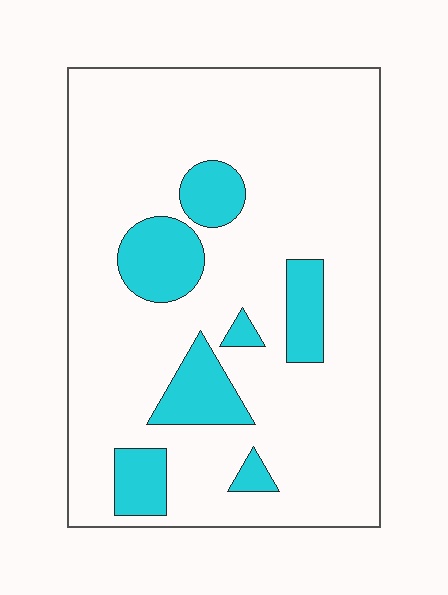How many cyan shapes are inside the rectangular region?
7.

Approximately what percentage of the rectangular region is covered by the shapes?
Approximately 15%.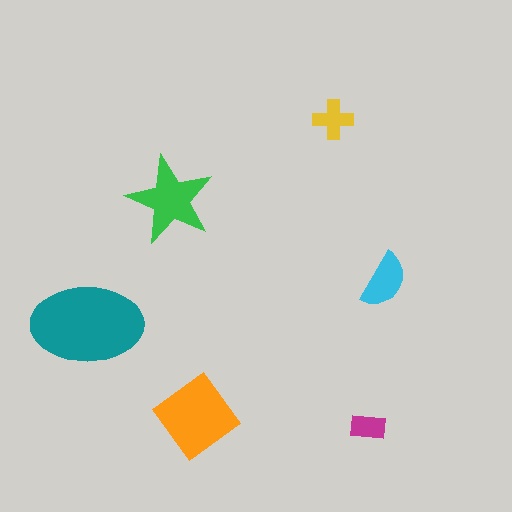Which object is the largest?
The teal ellipse.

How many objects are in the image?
There are 6 objects in the image.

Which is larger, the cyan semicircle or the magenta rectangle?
The cyan semicircle.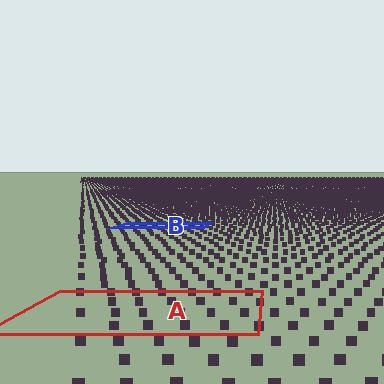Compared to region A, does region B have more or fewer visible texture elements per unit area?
Region B has more texture elements per unit area — they are packed more densely because it is farther away.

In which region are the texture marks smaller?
The texture marks are smaller in region B, because it is farther away.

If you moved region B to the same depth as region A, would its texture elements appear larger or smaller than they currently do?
They would appear larger. At a closer depth, the same texture elements are projected at a bigger on-screen size.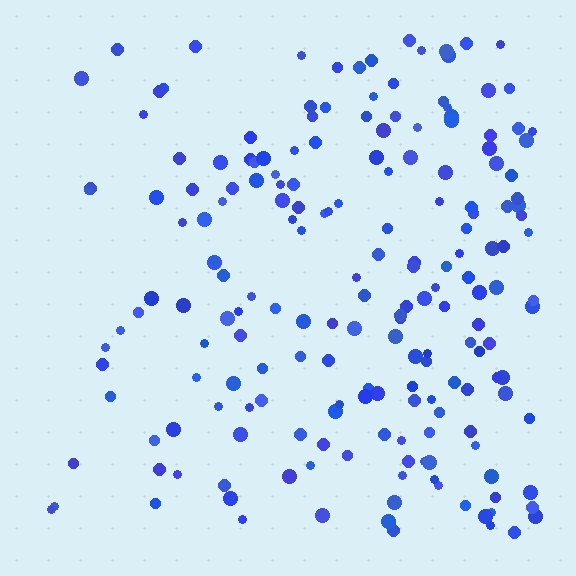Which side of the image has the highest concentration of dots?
The right.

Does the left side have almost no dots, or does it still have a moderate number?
Still a moderate number, just noticeably fewer than the right.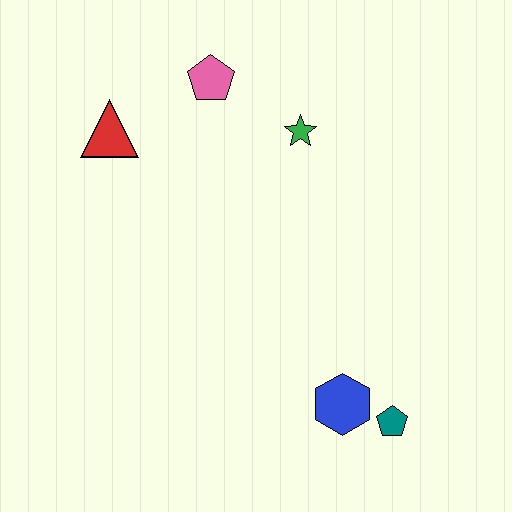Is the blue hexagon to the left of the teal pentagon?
Yes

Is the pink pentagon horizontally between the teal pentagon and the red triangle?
Yes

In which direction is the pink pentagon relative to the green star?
The pink pentagon is to the left of the green star.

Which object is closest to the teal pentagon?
The blue hexagon is closest to the teal pentagon.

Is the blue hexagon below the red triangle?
Yes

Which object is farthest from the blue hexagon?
The red triangle is farthest from the blue hexagon.